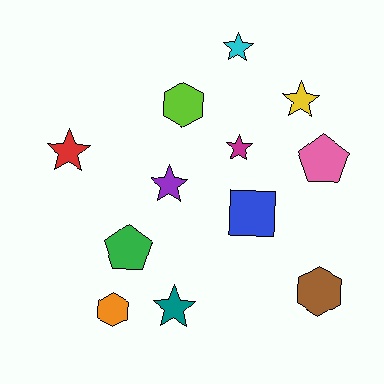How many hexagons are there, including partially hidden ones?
There are 3 hexagons.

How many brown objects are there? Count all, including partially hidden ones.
There is 1 brown object.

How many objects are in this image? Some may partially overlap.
There are 12 objects.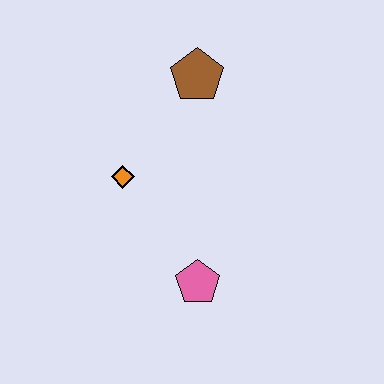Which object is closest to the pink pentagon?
The orange diamond is closest to the pink pentagon.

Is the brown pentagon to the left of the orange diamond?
No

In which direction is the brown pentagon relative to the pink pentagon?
The brown pentagon is above the pink pentagon.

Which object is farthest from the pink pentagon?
The brown pentagon is farthest from the pink pentagon.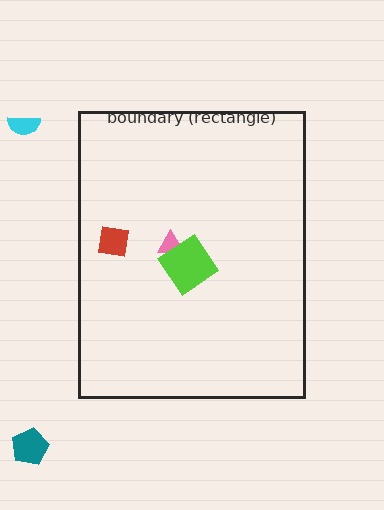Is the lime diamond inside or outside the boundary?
Inside.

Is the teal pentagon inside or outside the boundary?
Outside.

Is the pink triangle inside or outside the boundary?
Inside.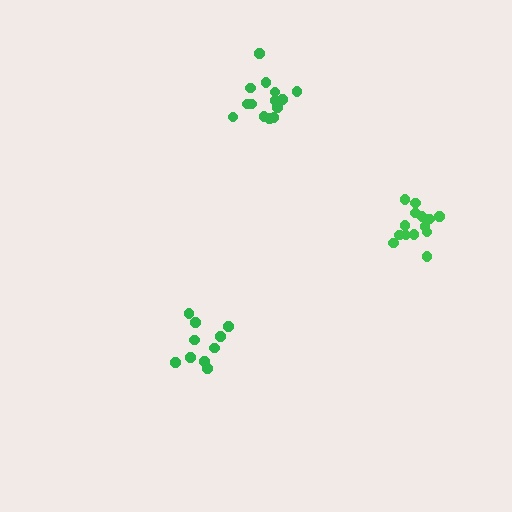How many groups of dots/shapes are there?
There are 3 groups.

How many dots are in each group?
Group 1: 10 dots, Group 2: 14 dots, Group 3: 14 dots (38 total).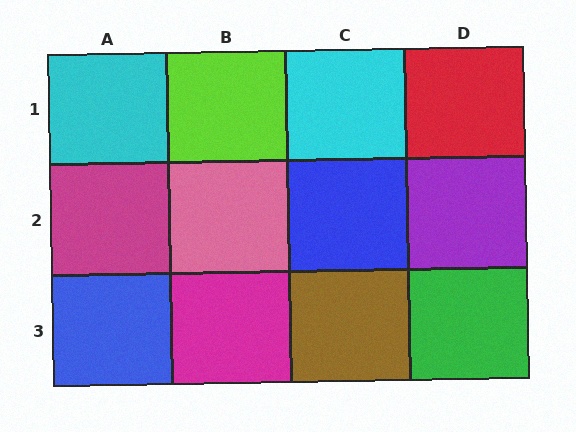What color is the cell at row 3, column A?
Blue.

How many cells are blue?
2 cells are blue.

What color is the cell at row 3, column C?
Brown.